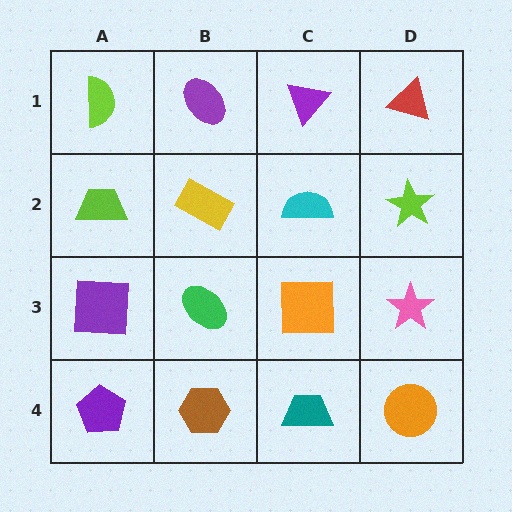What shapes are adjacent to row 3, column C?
A cyan semicircle (row 2, column C), a teal trapezoid (row 4, column C), a green ellipse (row 3, column B), a pink star (row 3, column D).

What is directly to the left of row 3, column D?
An orange square.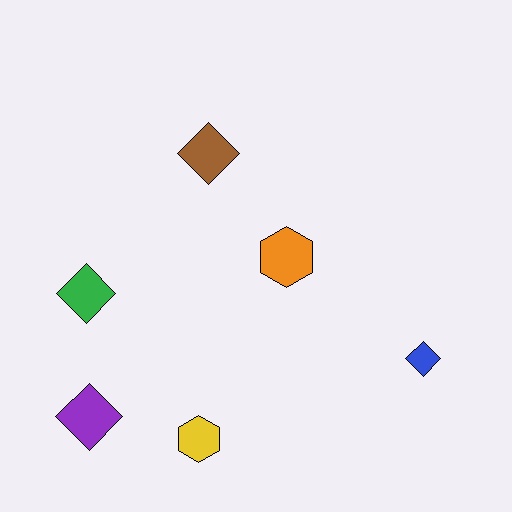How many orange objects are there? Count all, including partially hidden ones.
There is 1 orange object.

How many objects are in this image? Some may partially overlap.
There are 6 objects.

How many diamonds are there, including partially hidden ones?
There are 4 diamonds.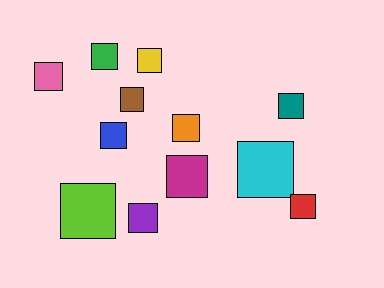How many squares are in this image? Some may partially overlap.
There are 12 squares.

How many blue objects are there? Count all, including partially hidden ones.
There is 1 blue object.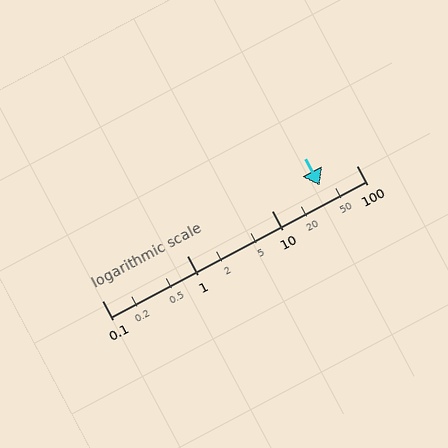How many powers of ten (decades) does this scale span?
The scale spans 3 decades, from 0.1 to 100.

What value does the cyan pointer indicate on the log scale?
The pointer indicates approximately 37.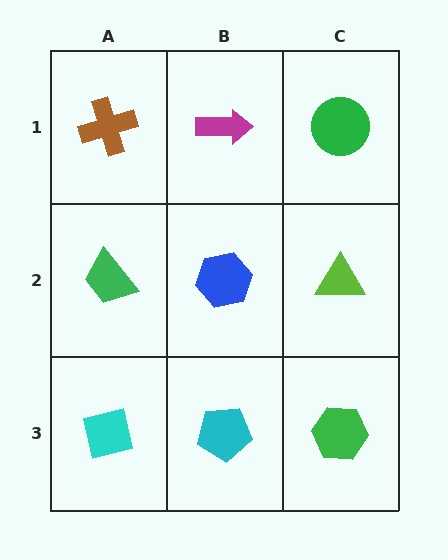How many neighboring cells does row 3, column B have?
3.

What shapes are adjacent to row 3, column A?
A green trapezoid (row 2, column A), a cyan pentagon (row 3, column B).